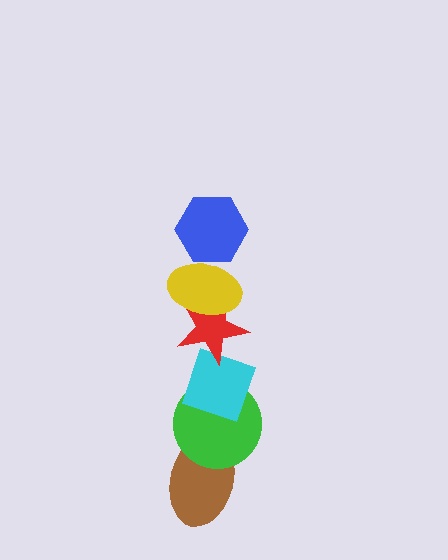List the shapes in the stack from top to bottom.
From top to bottom: the blue hexagon, the yellow ellipse, the red star, the cyan diamond, the green circle, the brown ellipse.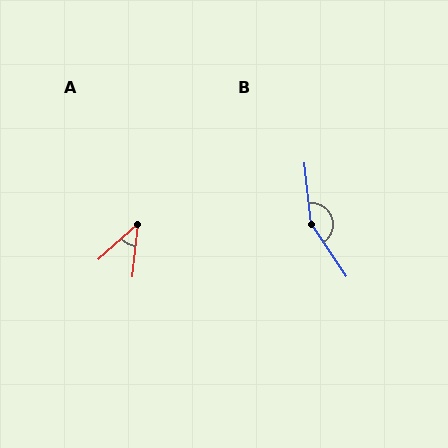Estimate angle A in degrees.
Approximately 43 degrees.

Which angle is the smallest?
A, at approximately 43 degrees.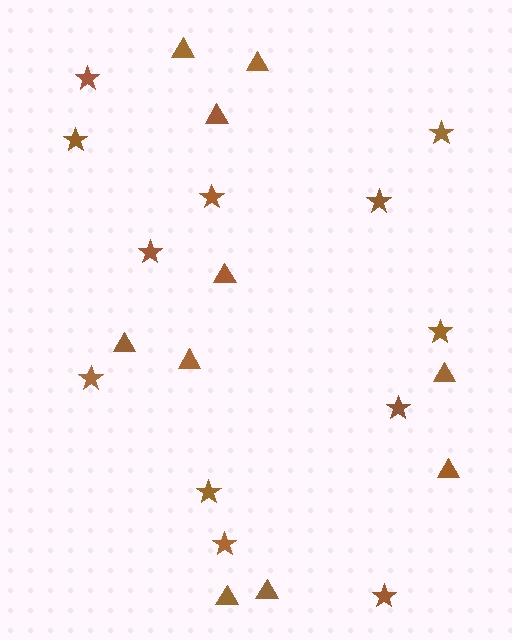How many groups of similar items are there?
There are 2 groups: one group of triangles (10) and one group of stars (12).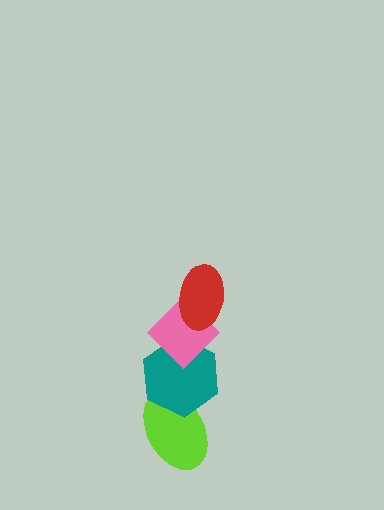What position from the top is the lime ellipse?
The lime ellipse is 4th from the top.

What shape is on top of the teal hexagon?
The pink diamond is on top of the teal hexagon.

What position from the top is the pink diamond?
The pink diamond is 2nd from the top.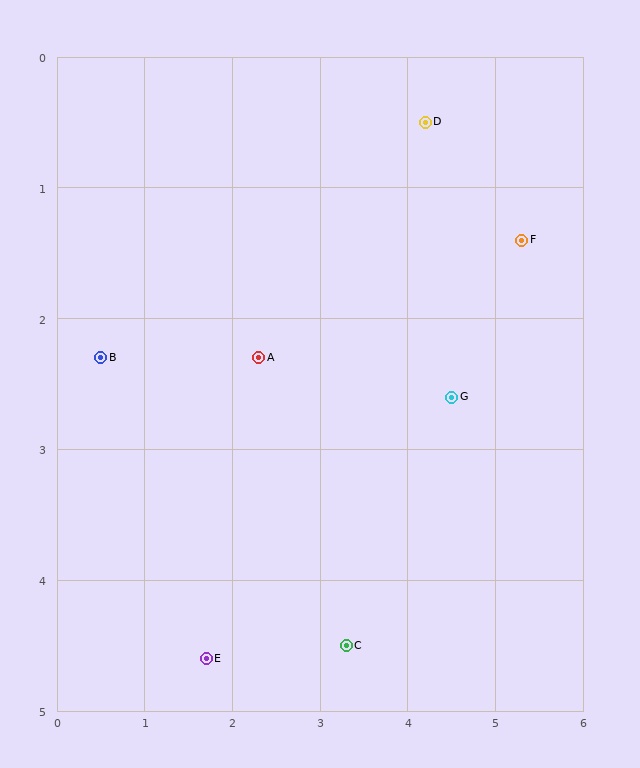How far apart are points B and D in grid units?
Points B and D are about 4.1 grid units apart.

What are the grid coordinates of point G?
Point G is at approximately (4.5, 2.6).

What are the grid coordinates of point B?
Point B is at approximately (0.5, 2.3).